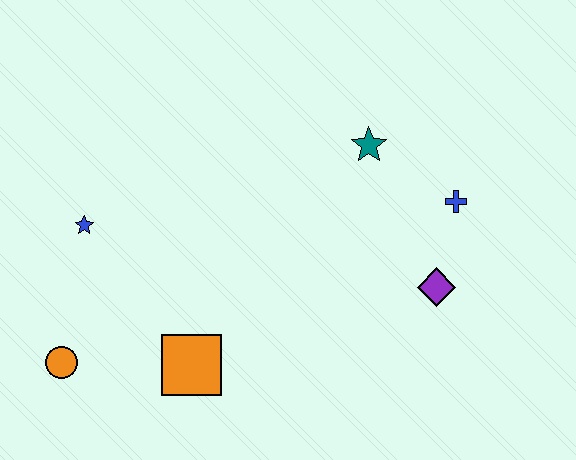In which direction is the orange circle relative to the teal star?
The orange circle is to the left of the teal star.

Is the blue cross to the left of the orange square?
No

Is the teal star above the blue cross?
Yes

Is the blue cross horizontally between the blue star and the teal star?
No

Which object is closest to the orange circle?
The orange square is closest to the orange circle.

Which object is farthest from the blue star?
The blue cross is farthest from the blue star.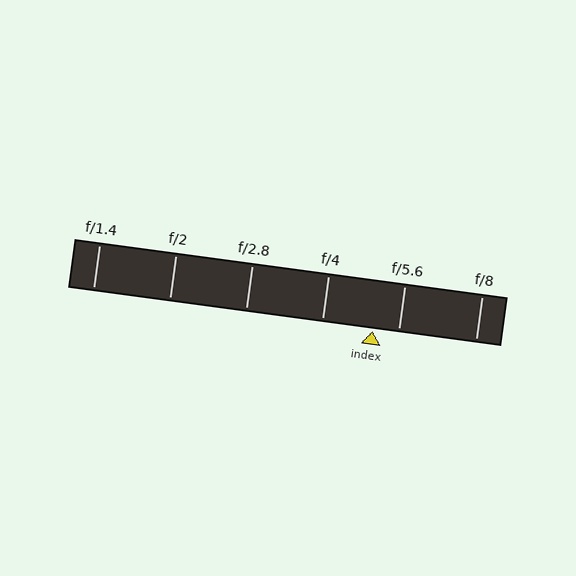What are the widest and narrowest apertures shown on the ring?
The widest aperture shown is f/1.4 and the narrowest is f/8.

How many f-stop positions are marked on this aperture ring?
There are 6 f-stop positions marked.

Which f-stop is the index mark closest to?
The index mark is closest to f/5.6.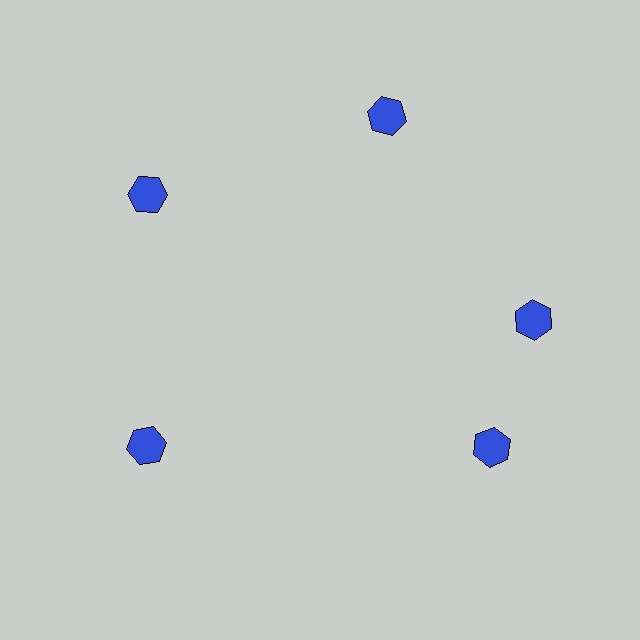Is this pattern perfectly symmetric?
No. The 5 blue hexagons are arranged in a ring, but one element near the 5 o'clock position is rotated out of alignment along the ring, breaking the 5-fold rotational symmetry.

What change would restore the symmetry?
The symmetry would be restored by rotating it back into even spacing with its neighbors so that all 5 hexagons sit at equal angles and equal distance from the center.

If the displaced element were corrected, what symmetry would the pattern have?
It would have 5-fold rotational symmetry — the pattern would map onto itself every 72 degrees.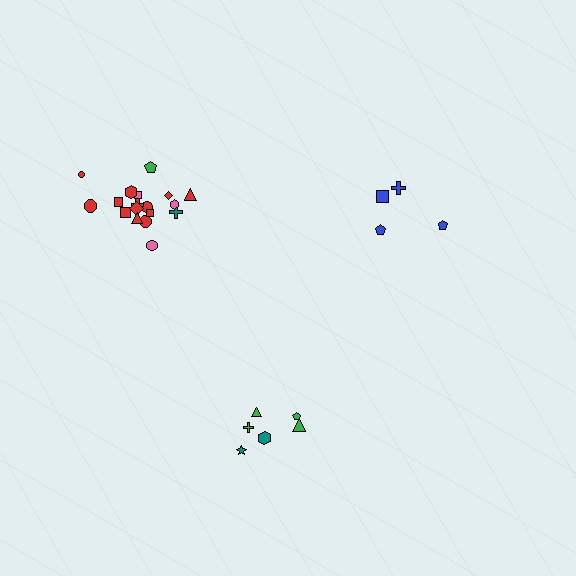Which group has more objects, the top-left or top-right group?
The top-left group.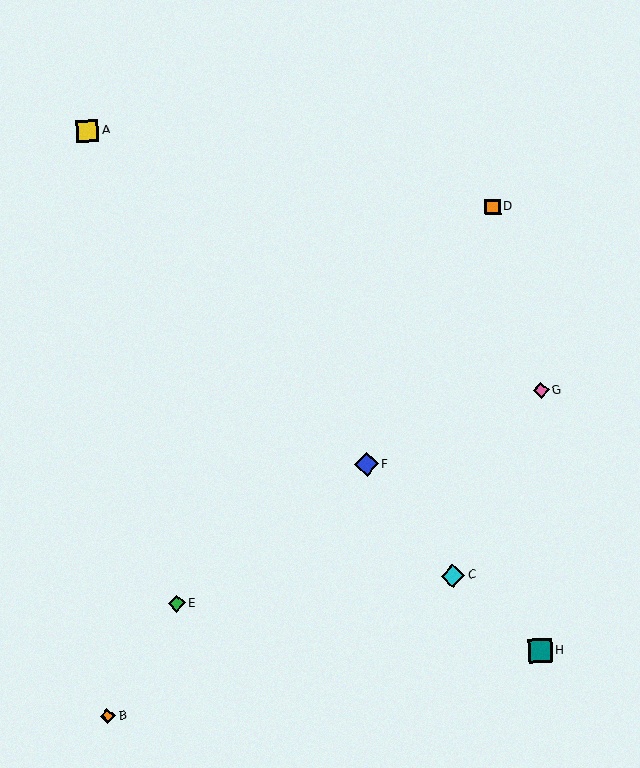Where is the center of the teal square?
The center of the teal square is at (541, 651).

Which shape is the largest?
The cyan diamond (labeled C) is the largest.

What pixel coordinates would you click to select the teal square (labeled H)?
Click at (541, 651) to select the teal square H.